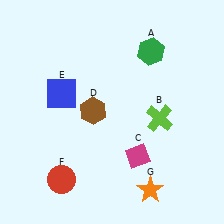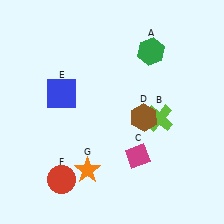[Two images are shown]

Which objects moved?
The objects that moved are: the brown hexagon (D), the orange star (G).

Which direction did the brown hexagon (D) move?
The brown hexagon (D) moved right.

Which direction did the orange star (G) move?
The orange star (G) moved left.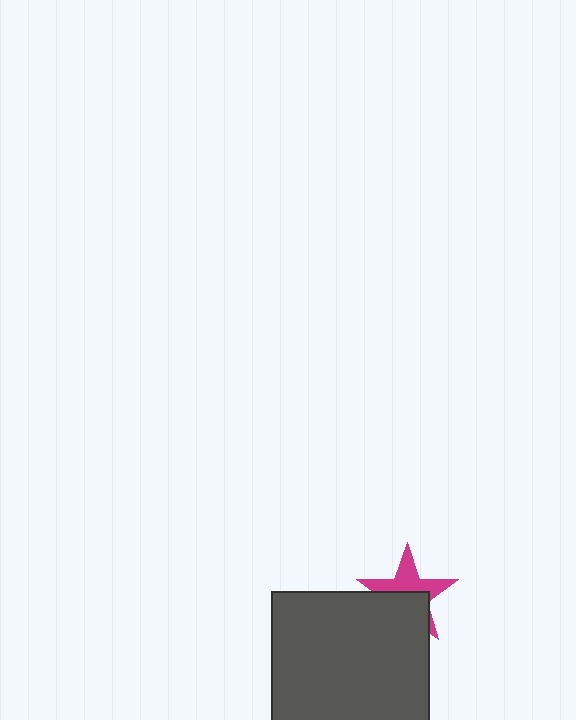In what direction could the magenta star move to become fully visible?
The magenta star could move up. That would shift it out from behind the dark gray square entirely.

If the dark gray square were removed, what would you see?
You would see the complete magenta star.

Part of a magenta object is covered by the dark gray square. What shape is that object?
It is a star.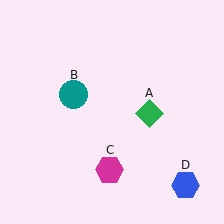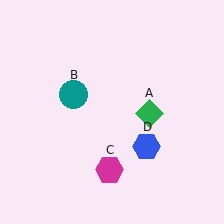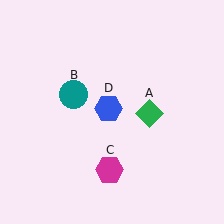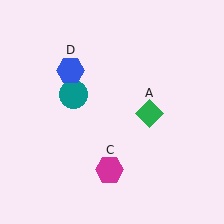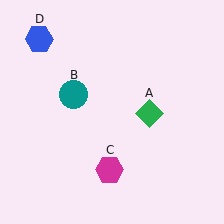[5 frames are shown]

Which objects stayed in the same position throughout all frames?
Green diamond (object A) and teal circle (object B) and magenta hexagon (object C) remained stationary.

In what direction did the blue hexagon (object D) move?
The blue hexagon (object D) moved up and to the left.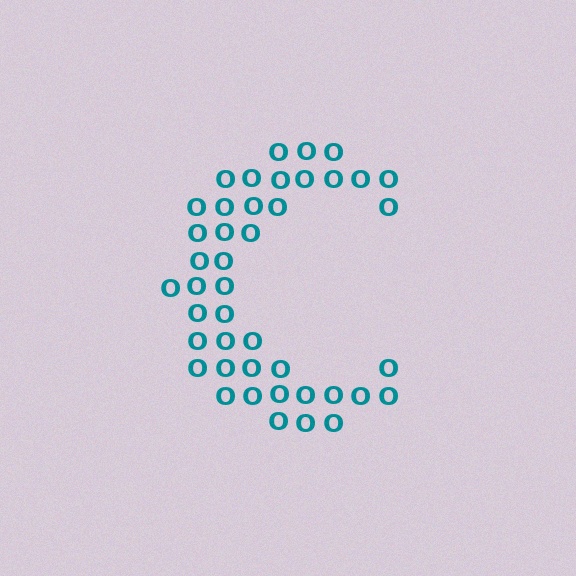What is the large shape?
The large shape is the letter C.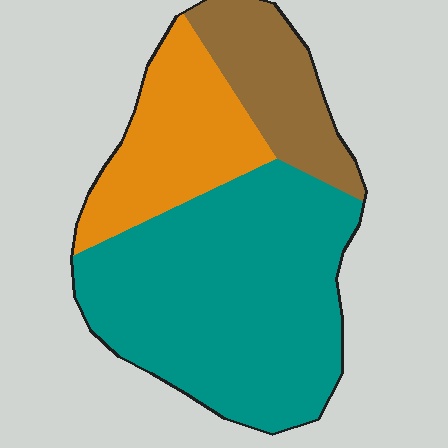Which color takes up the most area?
Teal, at roughly 60%.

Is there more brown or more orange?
Orange.